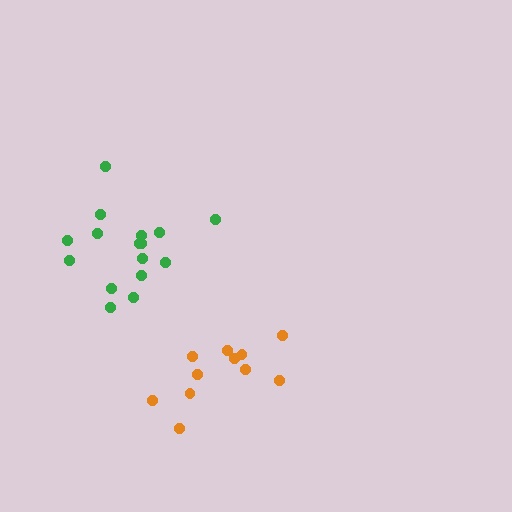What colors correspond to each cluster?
The clusters are colored: green, orange.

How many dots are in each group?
Group 1: 16 dots, Group 2: 11 dots (27 total).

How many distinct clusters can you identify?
There are 2 distinct clusters.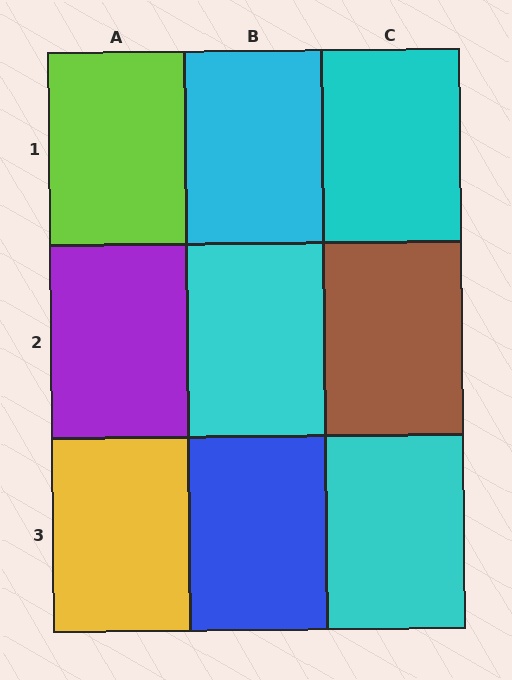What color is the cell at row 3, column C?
Cyan.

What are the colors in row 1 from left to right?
Lime, cyan, cyan.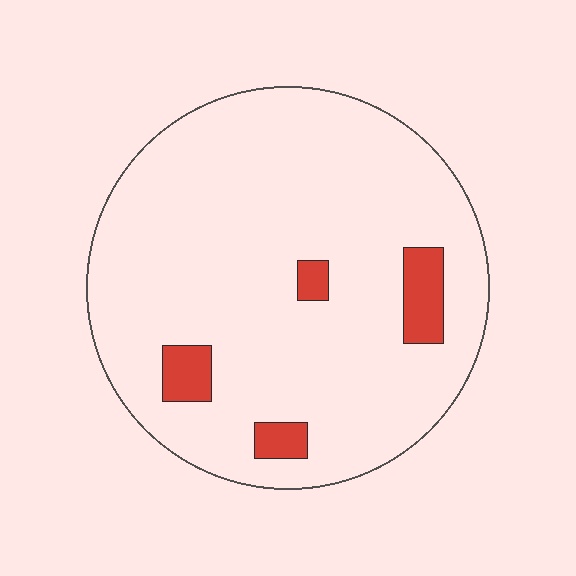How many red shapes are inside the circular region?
4.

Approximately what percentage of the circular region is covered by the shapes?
Approximately 10%.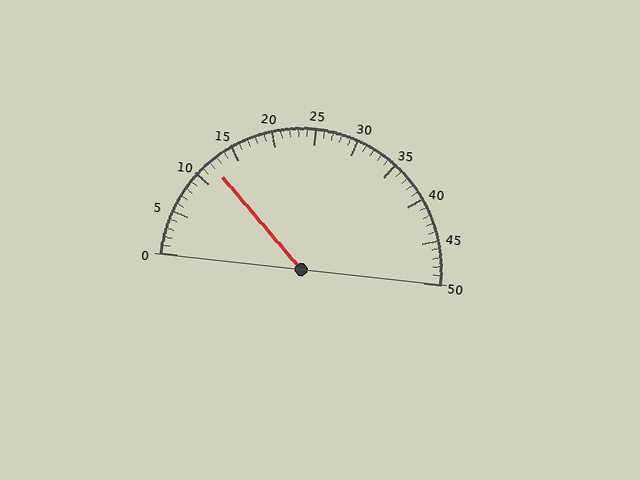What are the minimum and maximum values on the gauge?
The gauge ranges from 0 to 50.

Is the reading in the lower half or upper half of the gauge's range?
The reading is in the lower half of the range (0 to 50).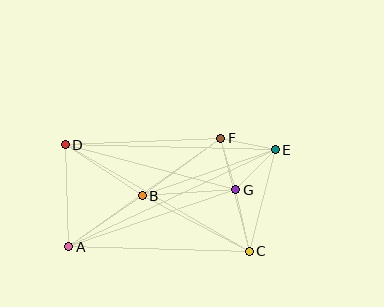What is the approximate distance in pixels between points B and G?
The distance between B and G is approximately 94 pixels.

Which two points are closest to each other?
Points F and G are closest to each other.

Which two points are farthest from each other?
Points A and E are farthest from each other.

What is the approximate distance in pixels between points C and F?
The distance between C and F is approximately 117 pixels.